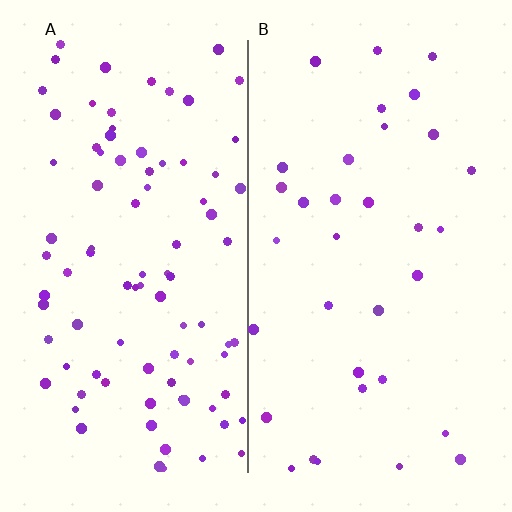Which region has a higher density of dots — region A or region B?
A (the left).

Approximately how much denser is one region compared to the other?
Approximately 2.6× — region A over region B.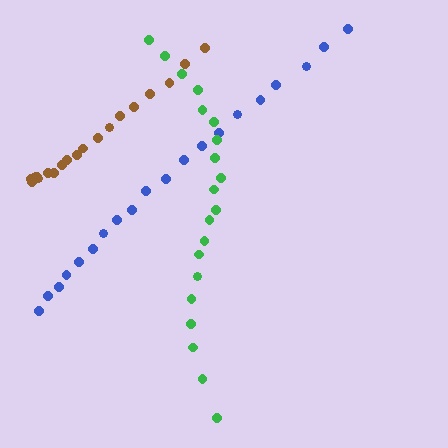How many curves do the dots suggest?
There are 3 distinct paths.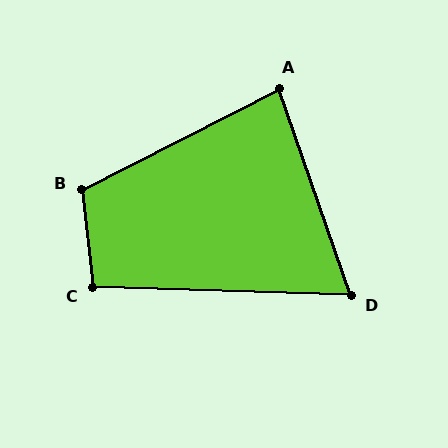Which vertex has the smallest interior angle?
D, at approximately 69 degrees.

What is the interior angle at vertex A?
Approximately 82 degrees (acute).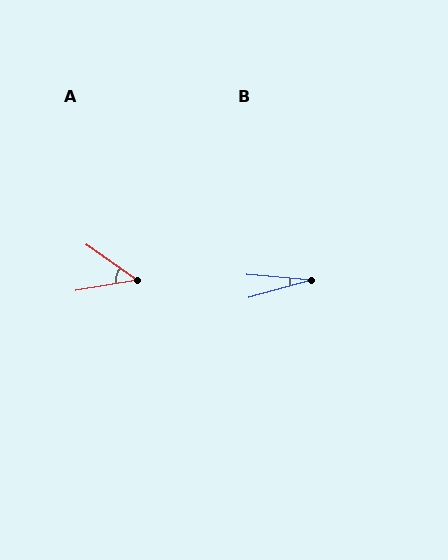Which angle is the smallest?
B, at approximately 20 degrees.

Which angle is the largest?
A, at approximately 45 degrees.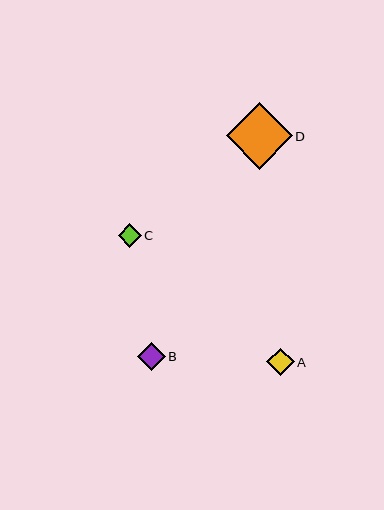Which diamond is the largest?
Diamond D is the largest with a size of approximately 66 pixels.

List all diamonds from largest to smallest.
From largest to smallest: D, A, B, C.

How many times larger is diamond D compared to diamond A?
Diamond D is approximately 2.4 times the size of diamond A.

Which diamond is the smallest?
Diamond C is the smallest with a size of approximately 23 pixels.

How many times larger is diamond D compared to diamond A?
Diamond D is approximately 2.4 times the size of diamond A.